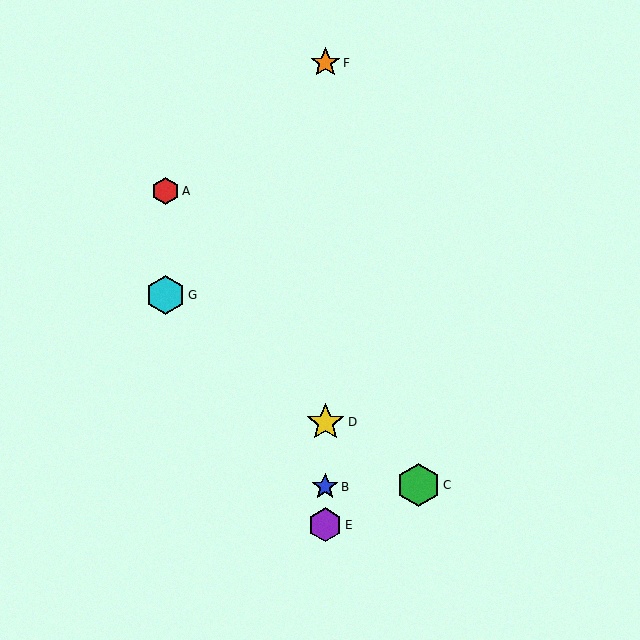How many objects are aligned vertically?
4 objects (B, D, E, F) are aligned vertically.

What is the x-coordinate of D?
Object D is at x≈325.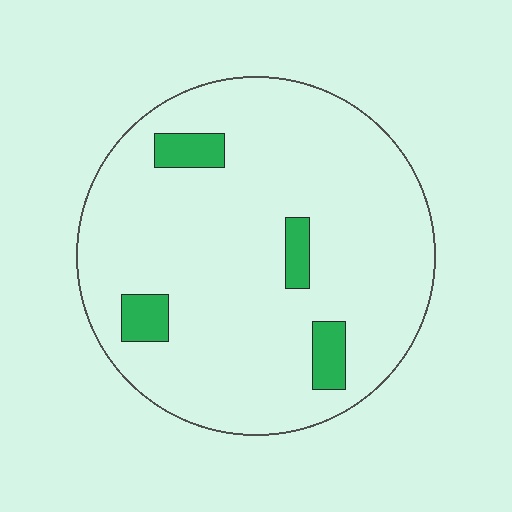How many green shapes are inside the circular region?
4.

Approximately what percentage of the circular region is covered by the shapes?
Approximately 10%.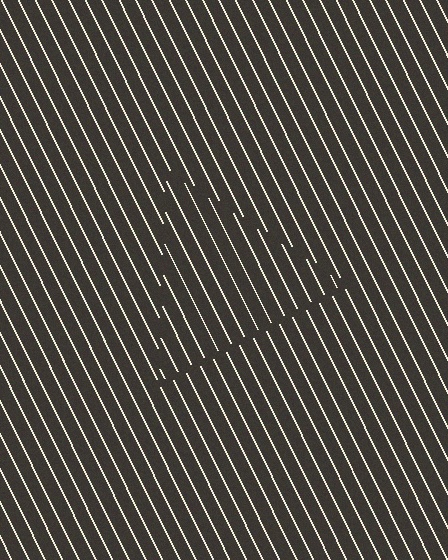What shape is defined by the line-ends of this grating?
An illusory triangle. The interior of the shape contains the same grating, shifted by half a period — the contour is defined by the phase discontinuity where line-ends from the inner and outer gratings abut.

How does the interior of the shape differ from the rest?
The interior of the shape contains the same grating, shifted by half a period — the contour is defined by the phase discontinuity where line-ends from the inner and outer gratings abut.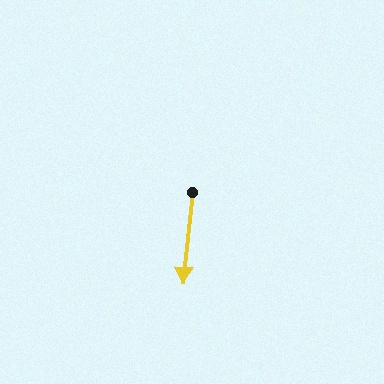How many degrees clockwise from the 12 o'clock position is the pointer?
Approximately 186 degrees.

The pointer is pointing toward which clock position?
Roughly 6 o'clock.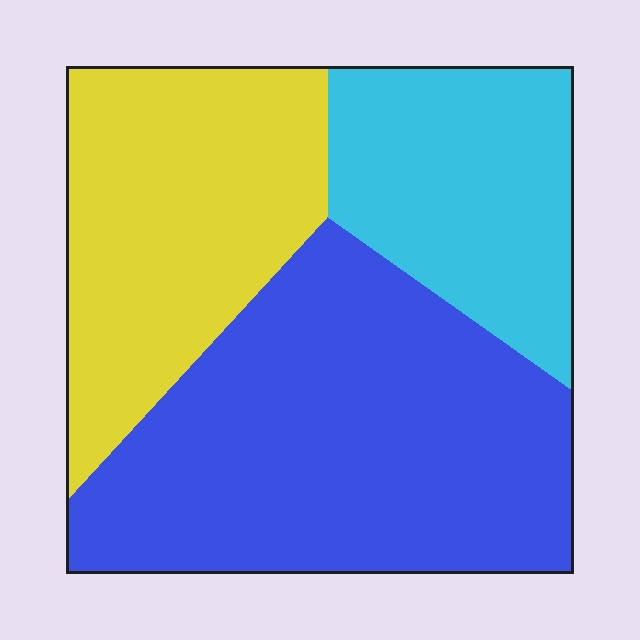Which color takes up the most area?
Blue, at roughly 45%.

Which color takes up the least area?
Cyan, at roughly 25%.